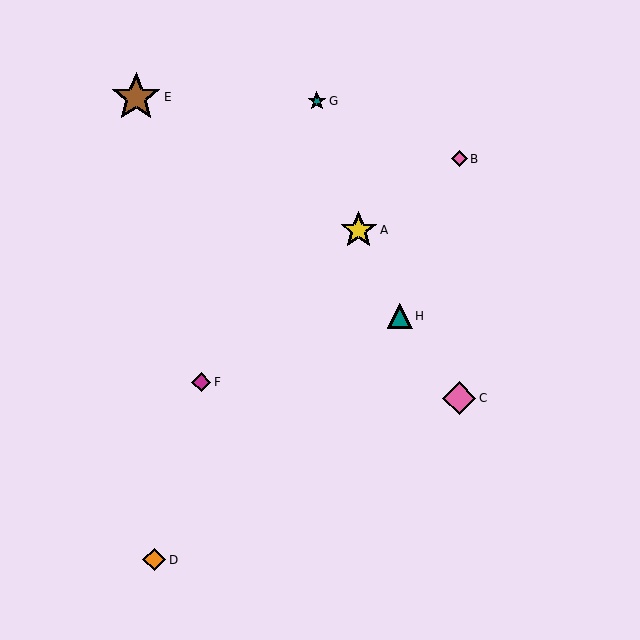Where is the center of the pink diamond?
The center of the pink diamond is at (459, 398).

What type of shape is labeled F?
Shape F is a magenta diamond.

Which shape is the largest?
The brown star (labeled E) is the largest.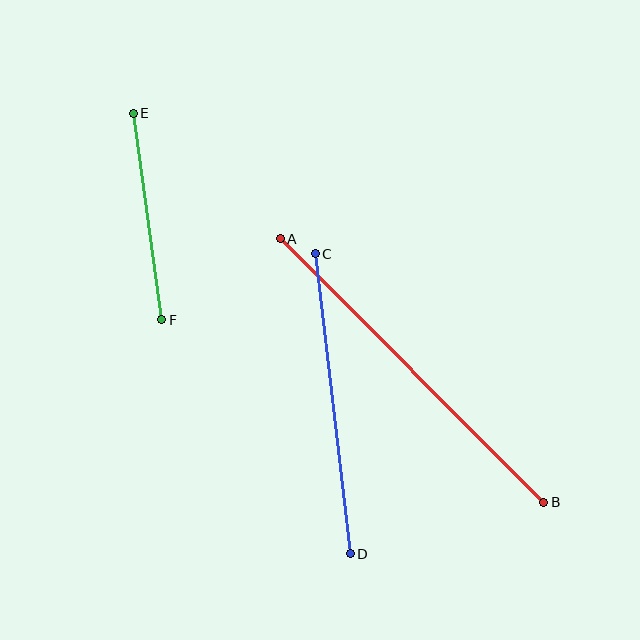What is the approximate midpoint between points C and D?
The midpoint is at approximately (333, 404) pixels.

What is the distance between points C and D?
The distance is approximately 302 pixels.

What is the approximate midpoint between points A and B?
The midpoint is at approximately (412, 371) pixels.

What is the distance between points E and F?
The distance is approximately 209 pixels.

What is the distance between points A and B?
The distance is approximately 373 pixels.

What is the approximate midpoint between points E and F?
The midpoint is at approximately (148, 217) pixels.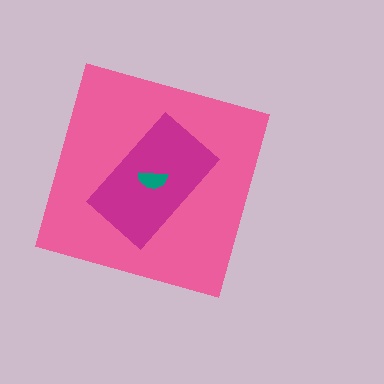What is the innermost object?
The teal semicircle.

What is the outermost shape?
The pink diamond.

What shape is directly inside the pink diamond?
The magenta rectangle.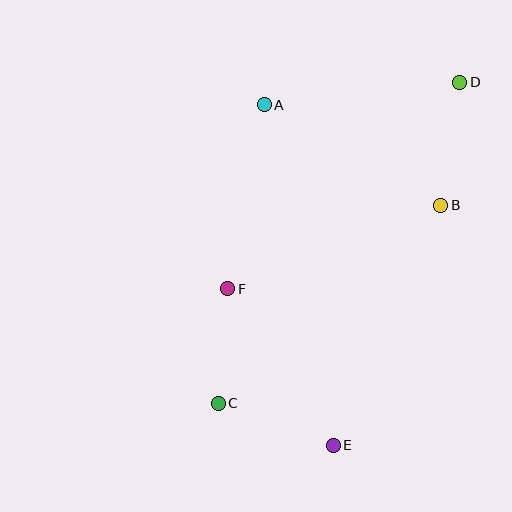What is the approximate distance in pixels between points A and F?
The distance between A and F is approximately 187 pixels.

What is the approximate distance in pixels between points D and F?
The distance between D and F is approximately 310 pixels.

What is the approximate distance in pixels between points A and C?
The distance between A and C is approximately 302 pixels.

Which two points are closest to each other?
Points C and F are closest to each other.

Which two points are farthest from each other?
Points C and D are farthest from each other.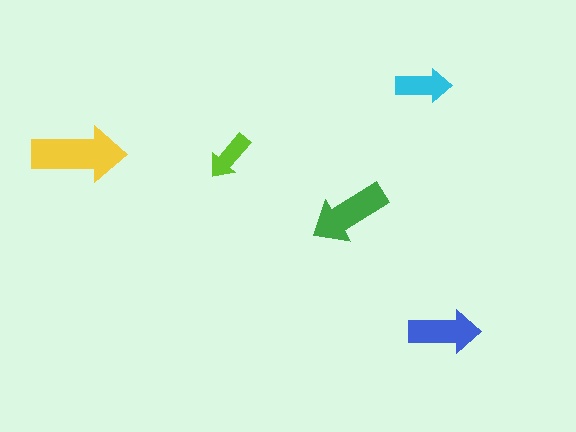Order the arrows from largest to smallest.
the yellow one, the green one, the blue one, the cyan one, the lime one.